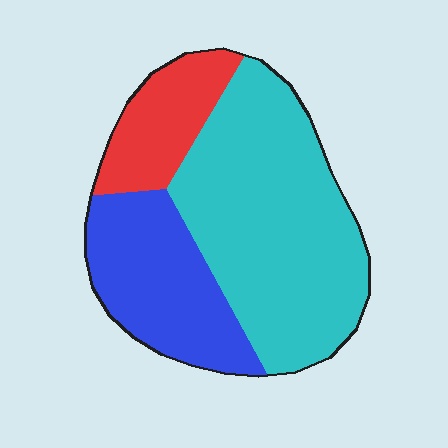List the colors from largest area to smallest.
From largest to smallest: cyan, blue, red.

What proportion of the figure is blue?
Blue covers 28% of the figure.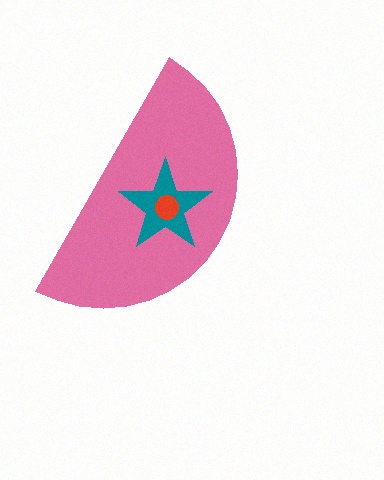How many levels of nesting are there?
3.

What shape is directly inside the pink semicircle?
The teal star.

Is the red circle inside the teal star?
Yes.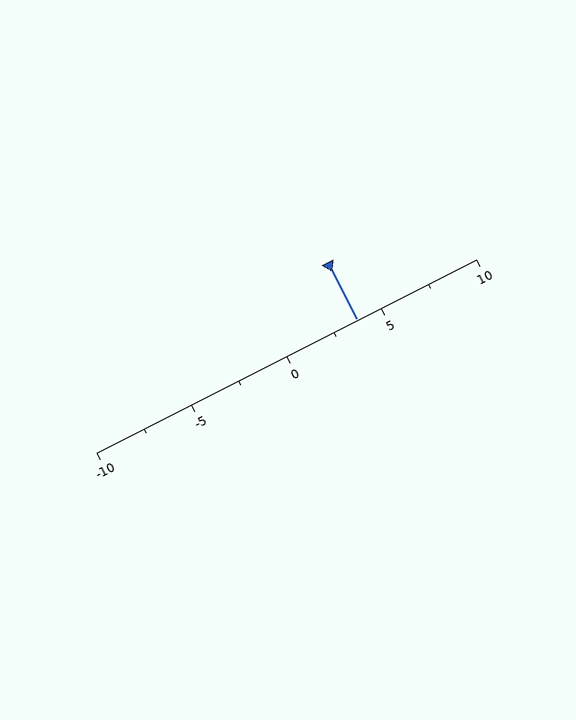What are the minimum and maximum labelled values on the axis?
The axis runs from -10 to 10.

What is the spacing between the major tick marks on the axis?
The major ticks are spaced 5 apart.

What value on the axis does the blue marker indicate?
The marker indicates approximately 3.8.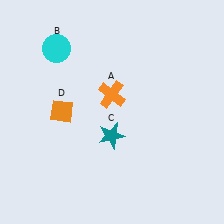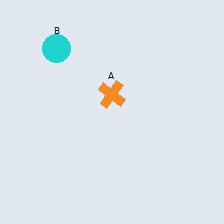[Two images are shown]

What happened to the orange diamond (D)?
The orange diamond (D) was removed in Image 2. It was in the top-left area of Image 1.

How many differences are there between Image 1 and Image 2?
There are 2 differences between the two images.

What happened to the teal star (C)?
The teal star (C) was removed in Image 2. It was in the bottom-left area of Image 1.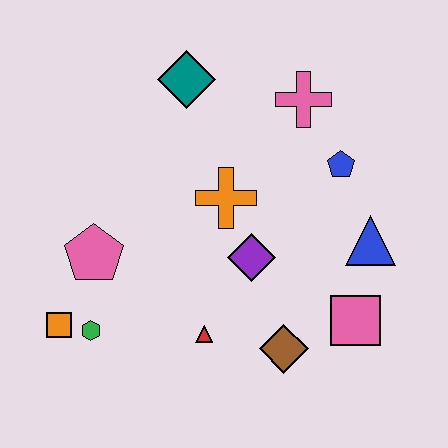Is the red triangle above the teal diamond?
No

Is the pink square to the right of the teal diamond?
Yes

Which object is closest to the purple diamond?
The orange cross is closest to the purple diamond.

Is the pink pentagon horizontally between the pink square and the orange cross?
No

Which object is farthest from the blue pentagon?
The orange square is farthest from the blue pentagon.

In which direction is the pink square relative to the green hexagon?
The pink square is to the right of the green hexagon.